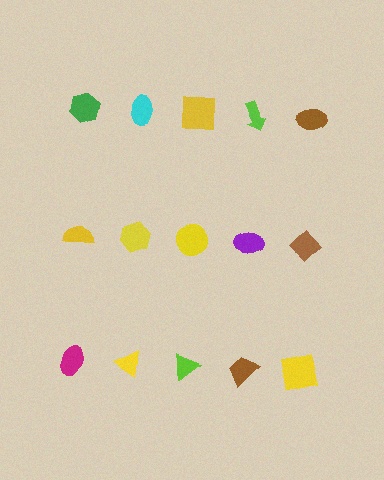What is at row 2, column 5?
A brown diamond.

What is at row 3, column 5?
A yellow square.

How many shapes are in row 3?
5 shapes.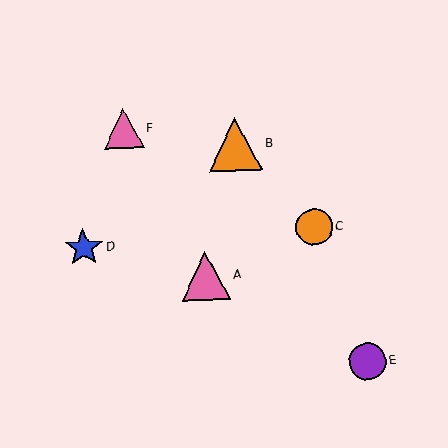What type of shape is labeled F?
Shape F is a pink triangle.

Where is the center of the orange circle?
The center of the orange circle is at (314, 227).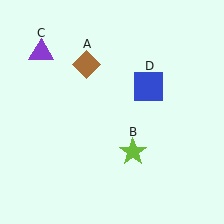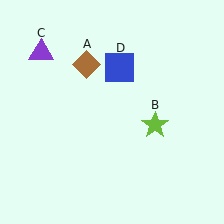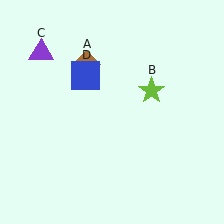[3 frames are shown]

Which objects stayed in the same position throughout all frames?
Brown diamond (object A) and purple triangle (object C) remained stationary.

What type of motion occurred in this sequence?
The lime star (object B), blue square (object D) rotated counterclockwise around the center of the scene.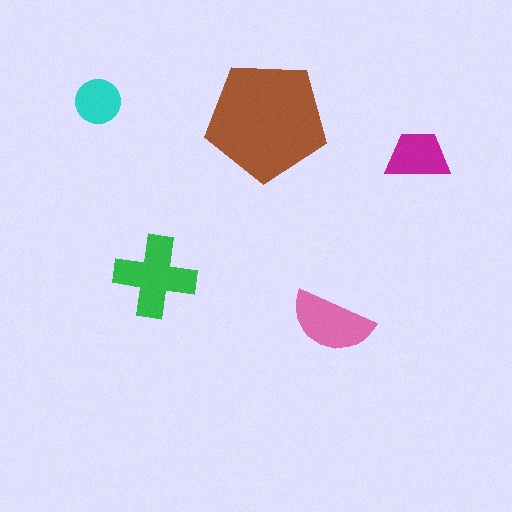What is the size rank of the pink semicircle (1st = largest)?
3rd.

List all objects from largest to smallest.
The brown pentagon, the green cross, the pink semicircle, the magenta trapezoid, the cyan circle.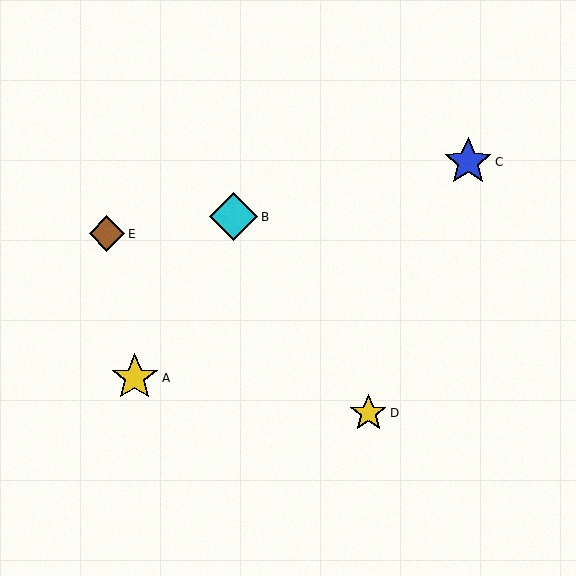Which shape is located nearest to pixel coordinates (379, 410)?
The yellow star (labeled D) at (368, 413) is nearest to that location.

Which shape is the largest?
The cyan diamond (labeled B) is the largest.